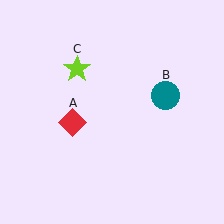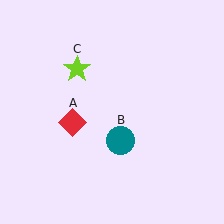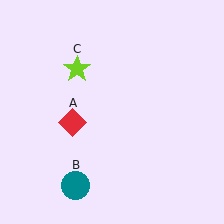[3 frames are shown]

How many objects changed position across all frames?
1 object changed position: teal circle (object B).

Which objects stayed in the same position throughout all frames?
Red diamond (object A) and lime star (object C) remained stationary.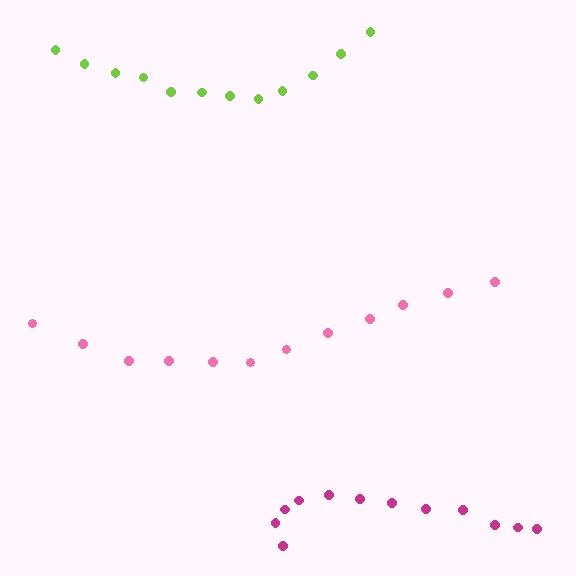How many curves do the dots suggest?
There are 3 distinct paths.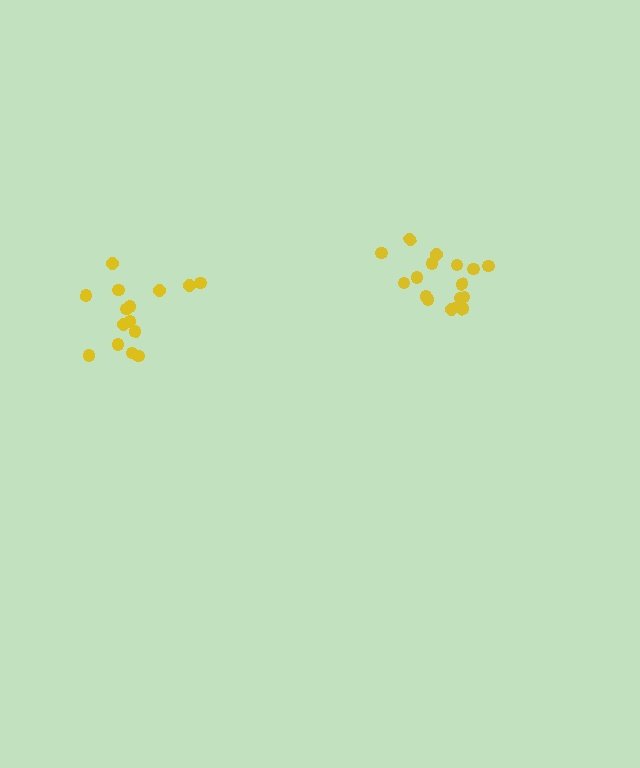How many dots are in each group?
Group 1: 17 dots, Group 2: 15 dots (32 total).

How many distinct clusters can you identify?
There are 2 distinct clusters.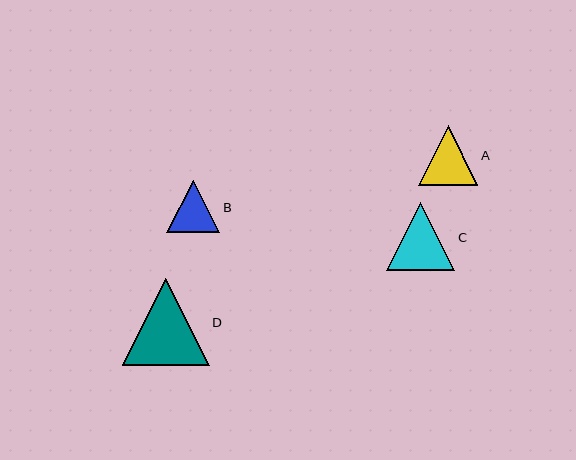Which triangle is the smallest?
Triangle B is the smallest with a size of approximately 53 pixels.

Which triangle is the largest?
Triangle D is the largest with a size of approximately 86 pixels.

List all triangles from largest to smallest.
From largest to smallest: D, C, A, B.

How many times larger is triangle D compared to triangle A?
Triangle D is approximately 1.5 times the size of triangle A.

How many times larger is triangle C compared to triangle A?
Triangle C is approximately 1.1 times the size of triangle A.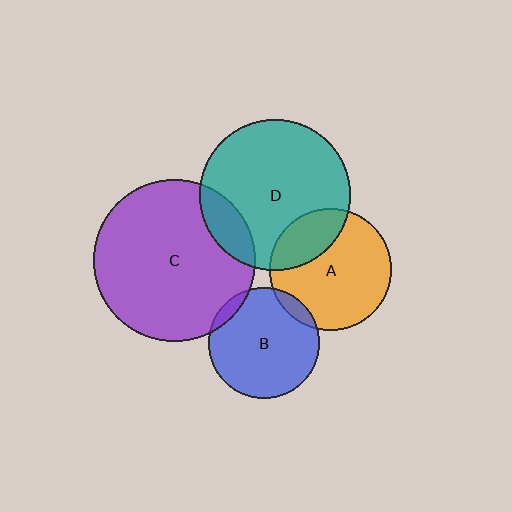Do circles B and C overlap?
Yes.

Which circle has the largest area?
Circle C (purple).